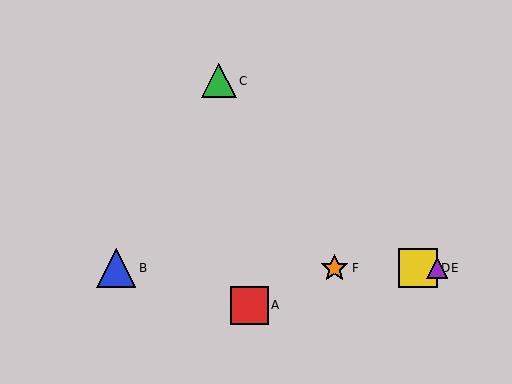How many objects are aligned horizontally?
4 objects (B, D, E, F) are aligned horizontally.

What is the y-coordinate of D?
Object D is at y≈268.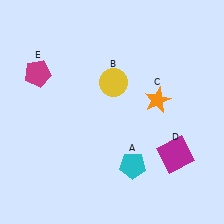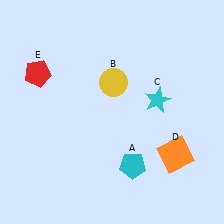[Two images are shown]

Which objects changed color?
C changed from orange to cyan. D changed from magenta to orange. E changed from magenta to red.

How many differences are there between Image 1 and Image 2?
There are 3 differences between the two images.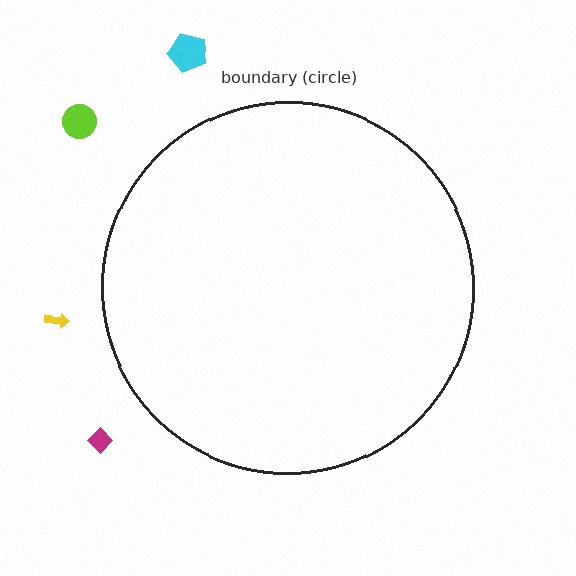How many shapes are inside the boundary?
0 inside, 4 outside.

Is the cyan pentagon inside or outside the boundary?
Outside.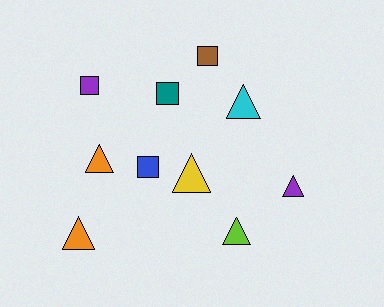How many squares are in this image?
There are 4 squares.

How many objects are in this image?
There are 10 objects.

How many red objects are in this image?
There are no red objects.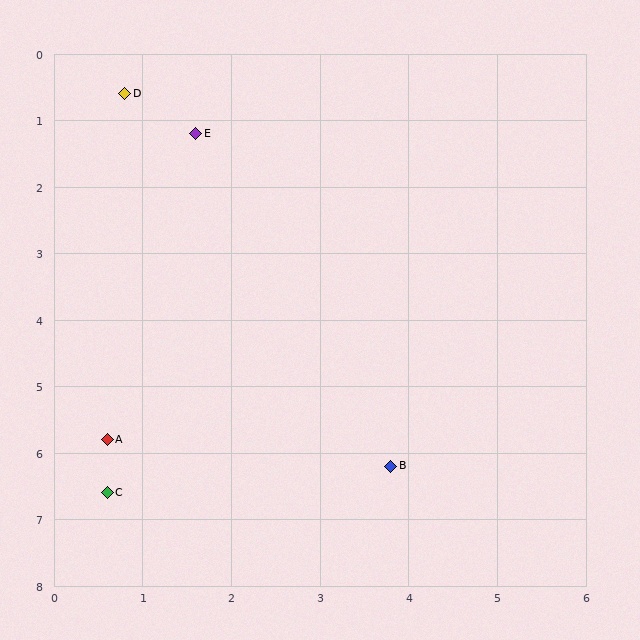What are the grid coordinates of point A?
Point A is at approximately (0.6, 5.8).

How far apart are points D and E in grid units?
Points D and E are about 1.0 grid units apart.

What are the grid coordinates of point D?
Point D is at approximately (0.8, 0.6).